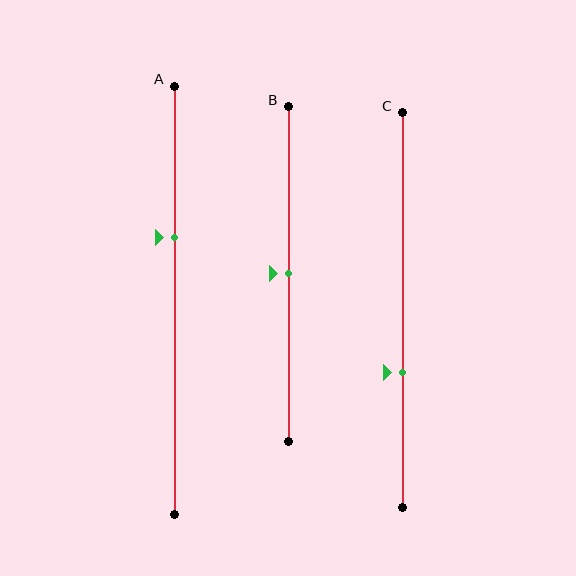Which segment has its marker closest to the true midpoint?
Segment B has its marker closest to the true midpoint.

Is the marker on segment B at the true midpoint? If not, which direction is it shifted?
Yes, the marker on segment B is at the true midpoint.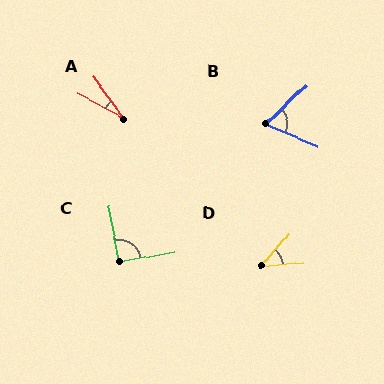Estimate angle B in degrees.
Approximately 67 degrees.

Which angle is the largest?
C, at approximately 91 degrees.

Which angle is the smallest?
A, at approximately 27 degrees.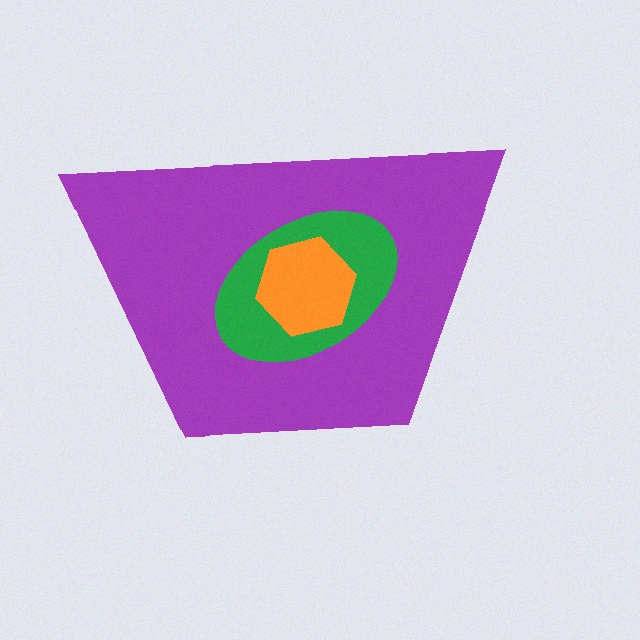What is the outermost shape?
The purple trapezoid.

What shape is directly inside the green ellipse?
The orange hexagon.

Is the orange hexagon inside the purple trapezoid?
Yes.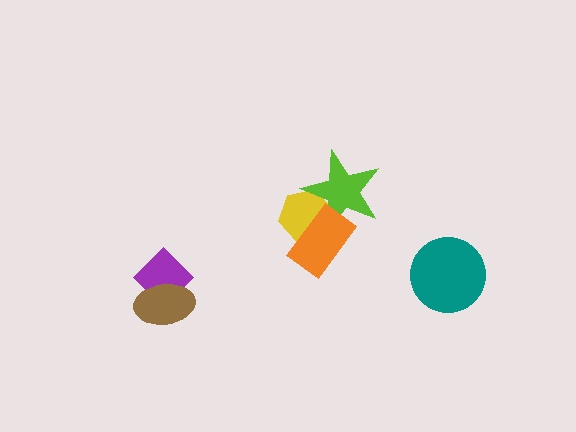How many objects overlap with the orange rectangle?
2 objects overlap with the orange rectangle.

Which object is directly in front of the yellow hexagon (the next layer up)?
The lime star is directly in front of the yellow hexagon.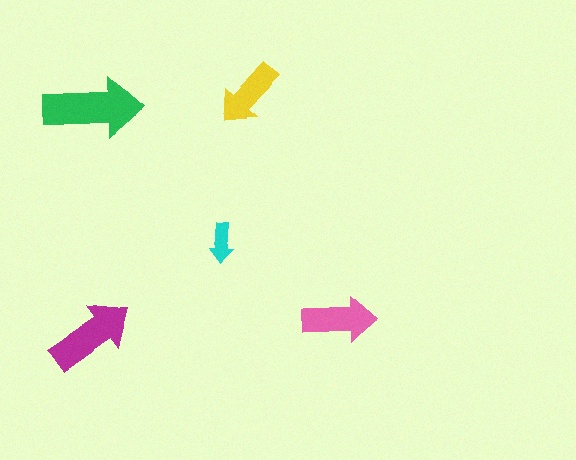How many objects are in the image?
There are 5 objects in the image.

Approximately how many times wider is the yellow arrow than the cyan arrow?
About 2 times wider.